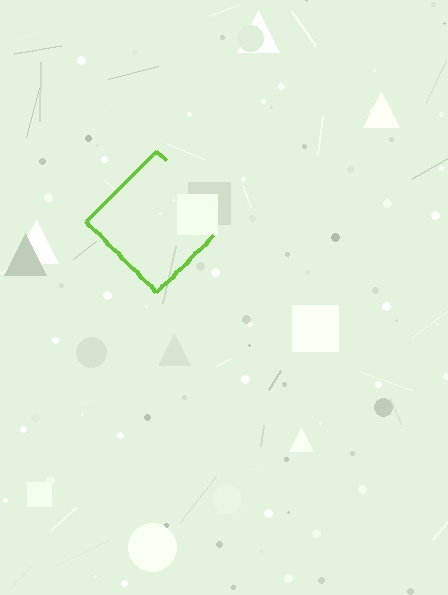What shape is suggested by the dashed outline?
The dashed outline suggests a diamond.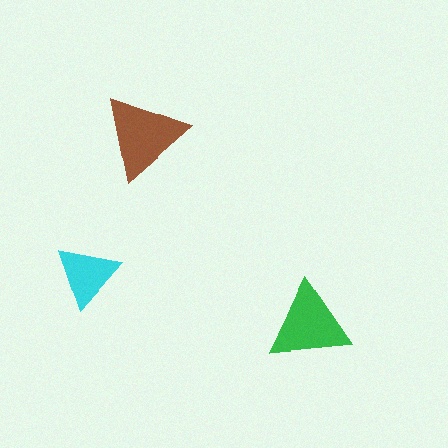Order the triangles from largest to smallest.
the brown one, the green one, the cyan one.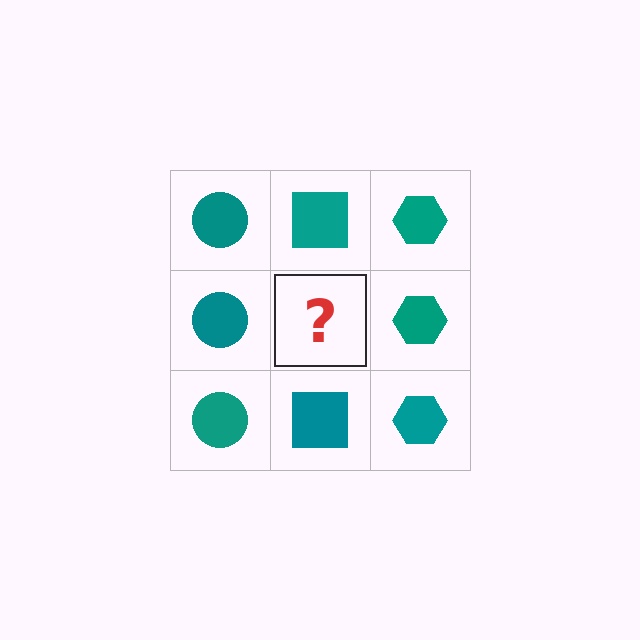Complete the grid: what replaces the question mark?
The question mark should be replaced with a teal square.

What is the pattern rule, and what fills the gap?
The rule is that each column has a consistent shape. The gap should be filled with a teal square.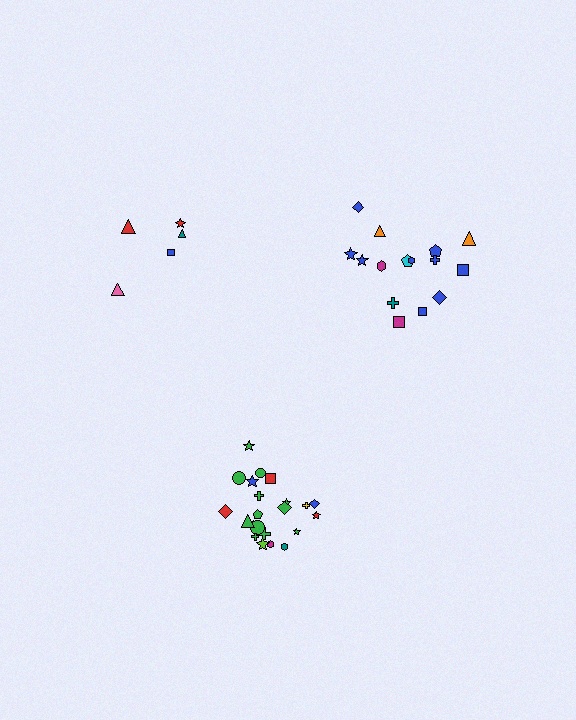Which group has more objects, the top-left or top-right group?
The top-right group.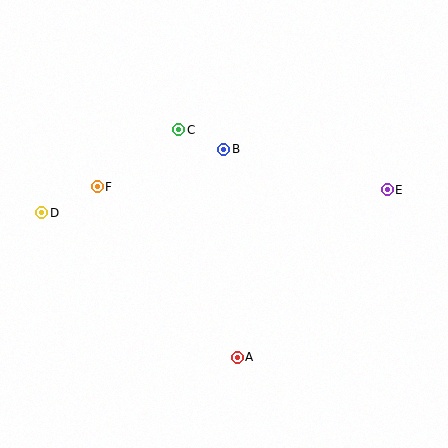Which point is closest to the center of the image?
Point B at (224, 149) is closest to the center.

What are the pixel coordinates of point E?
Point E is at (387, 190).